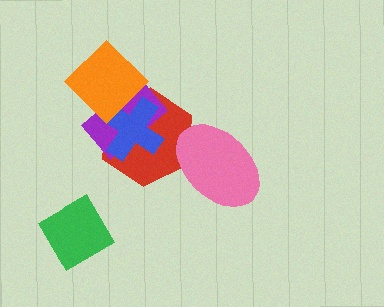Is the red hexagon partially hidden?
Yes, it is partially covered by another shape.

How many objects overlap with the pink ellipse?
1 object overlaps with the pink ellipse.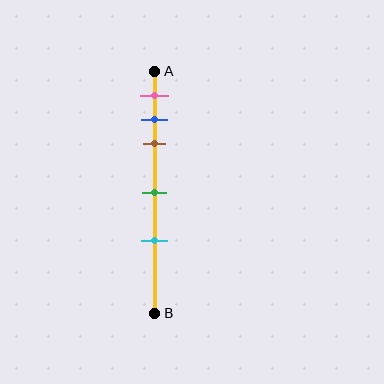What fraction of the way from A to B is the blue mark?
The blue mark is approximately 20% (0.2) of the way from A to B.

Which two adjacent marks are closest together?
The blue and brown marks are the closest adjacent pair.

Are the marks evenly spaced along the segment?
No, the marks are not evenly spaced.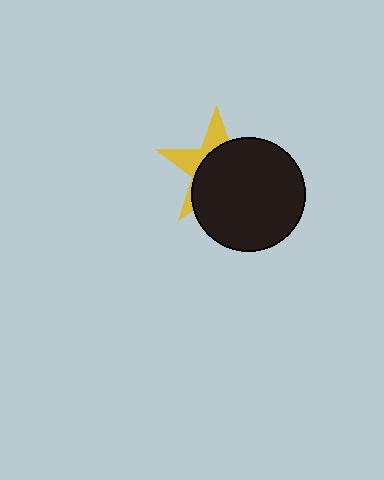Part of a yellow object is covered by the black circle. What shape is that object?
It is a star.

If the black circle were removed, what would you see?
You would see the complete yellow star.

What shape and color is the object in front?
The object in front is a black circle.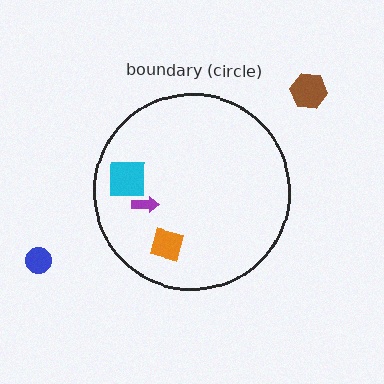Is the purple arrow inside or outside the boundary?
Inside.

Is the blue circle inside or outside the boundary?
Outside.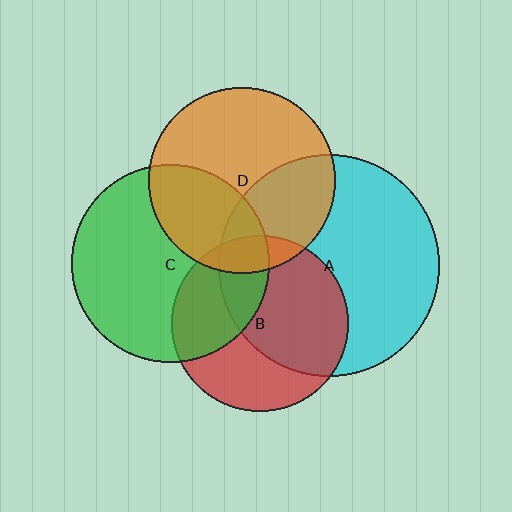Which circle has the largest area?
Circle A (cyan).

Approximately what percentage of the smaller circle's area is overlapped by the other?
Approximately 10%.